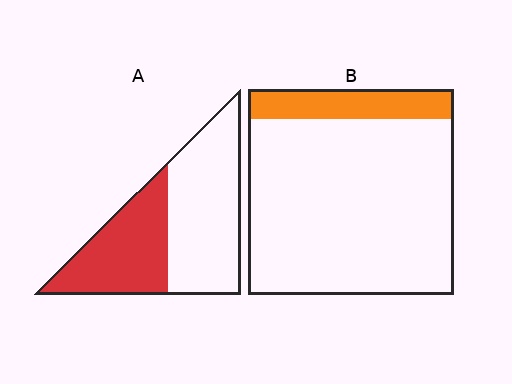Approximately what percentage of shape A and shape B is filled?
A is approximately 40% and B is approximately 15%.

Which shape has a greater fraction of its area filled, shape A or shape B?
Shape A.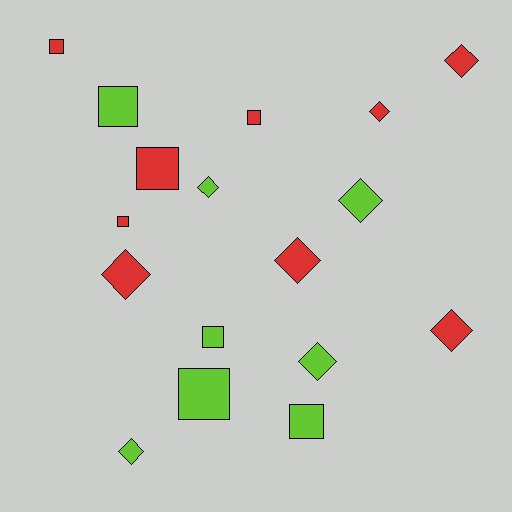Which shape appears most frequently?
Diamond, with 9 objects.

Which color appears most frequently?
Red, with 9 objects.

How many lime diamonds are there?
There are 4 lime diamonds.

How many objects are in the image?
There are 17 objects.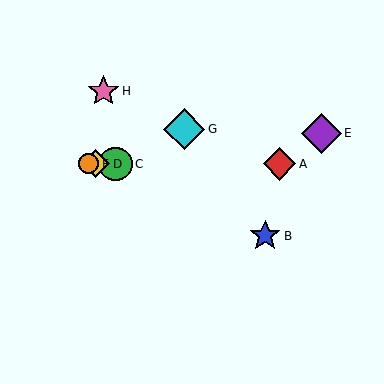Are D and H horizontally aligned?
No, D is at y≈164 and H is at y≈91.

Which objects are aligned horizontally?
Objects A, C, D, F are aligned horizontally.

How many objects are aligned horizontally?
4 objects (A, C, D, F) are aligned horizontally.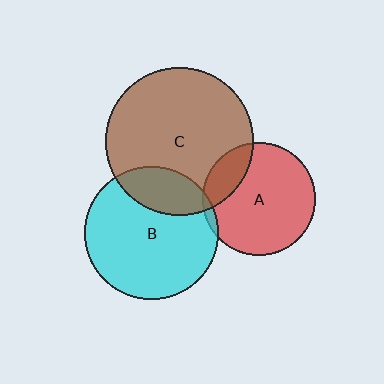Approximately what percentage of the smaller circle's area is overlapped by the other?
Approximately 25%.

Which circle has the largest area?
Circle C (brown).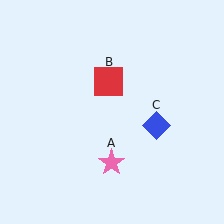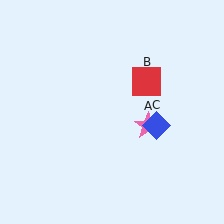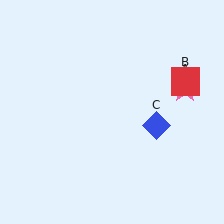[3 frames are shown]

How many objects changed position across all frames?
2 objects changed position: pink star (object A), red square (object B).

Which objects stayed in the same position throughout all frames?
Blue diamond (object C) remained stationary.